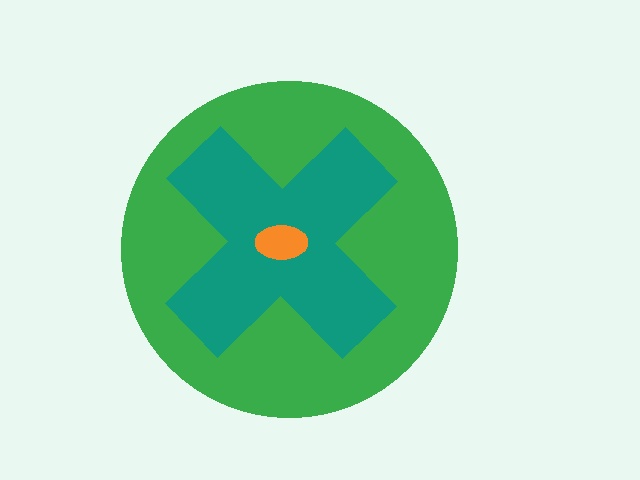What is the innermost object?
The orange ellipse.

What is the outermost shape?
The green circle.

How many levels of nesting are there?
3.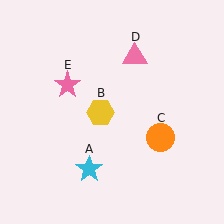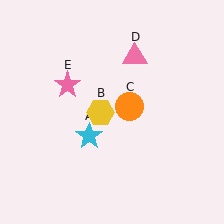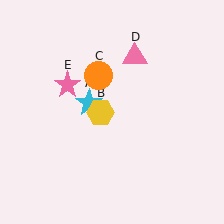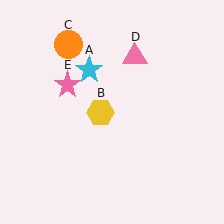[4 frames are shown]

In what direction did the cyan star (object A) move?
The cyan star (object A) moved up.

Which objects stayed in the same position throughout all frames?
Yellow hexagon (object B) and pink triangle (object D) and pink star (object E) remained stationary.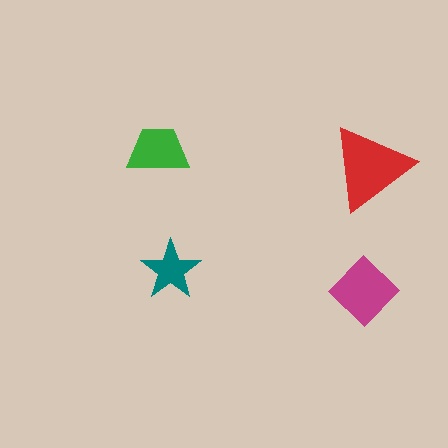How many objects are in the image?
There are 4 objects in the image.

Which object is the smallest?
The teal star.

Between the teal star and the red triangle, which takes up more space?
The red triangle.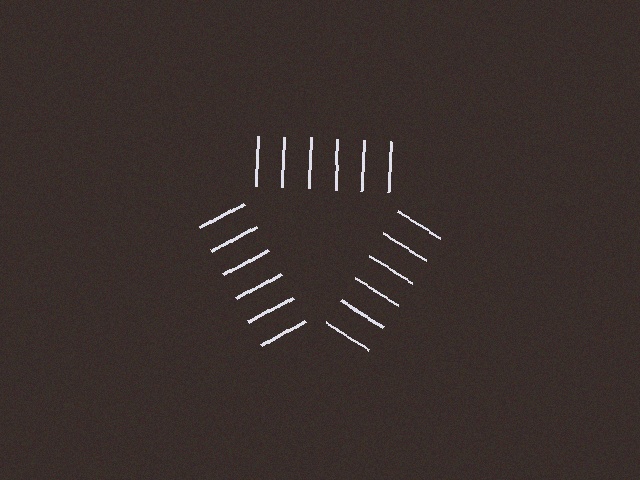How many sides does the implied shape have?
3 sides — the line-ends trace a triangle.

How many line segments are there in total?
18 — 6 along each of the 3 edges.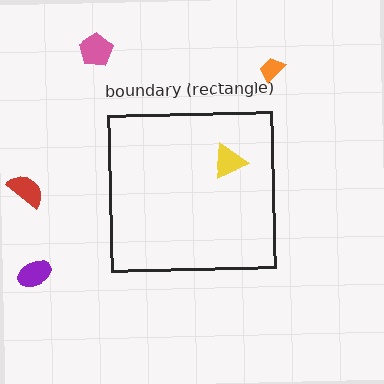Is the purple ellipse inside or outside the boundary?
Outside.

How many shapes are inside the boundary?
1 inside, 4 outside.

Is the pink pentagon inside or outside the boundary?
Outside.